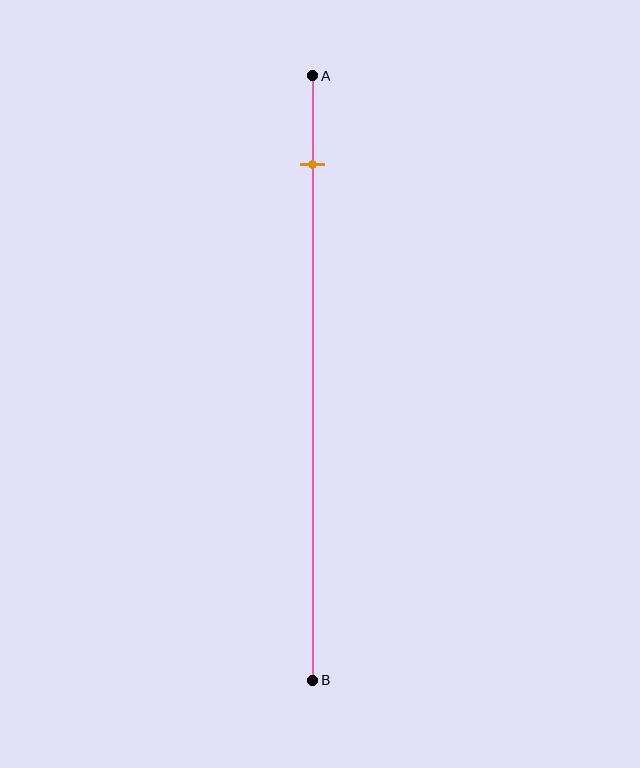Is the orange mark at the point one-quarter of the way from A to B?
No, the mark is at about 15% from A, not at the 25% one-quarter point.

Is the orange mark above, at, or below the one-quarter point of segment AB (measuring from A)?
The orange mark is above the one-quarter point of segment AB.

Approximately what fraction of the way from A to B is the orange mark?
The orange mark is approximately 15% of the way from A to B.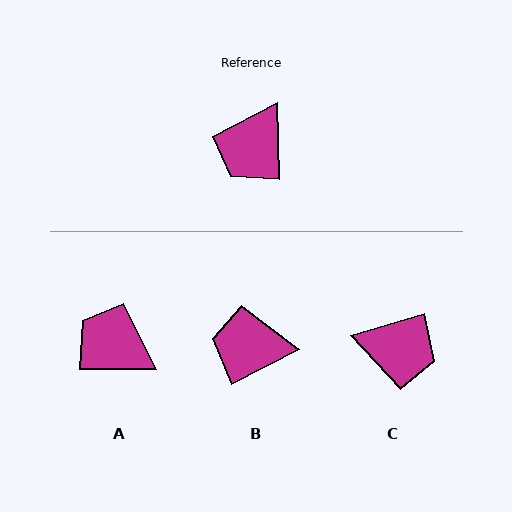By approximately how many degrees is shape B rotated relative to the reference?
Approximately 65 degrees clockwise.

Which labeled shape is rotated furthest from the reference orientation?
C, about 105 degrees away.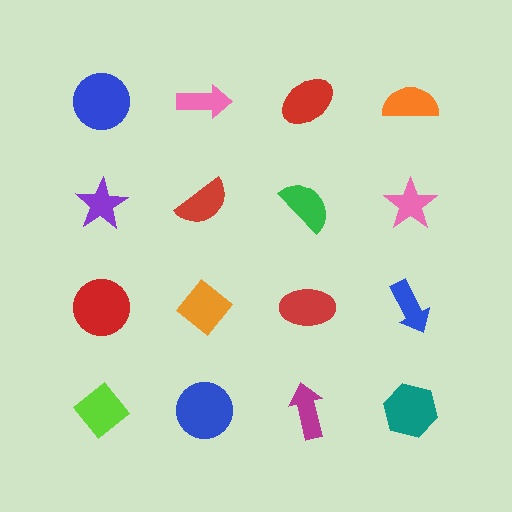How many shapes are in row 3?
4 shapes.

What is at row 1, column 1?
A blue circle.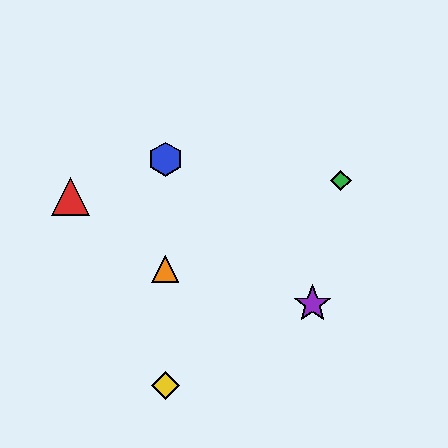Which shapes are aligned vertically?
The blue hexagon, the yellow diamond, the orange triangle are aligned vertically.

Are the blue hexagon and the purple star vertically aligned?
No, the blue hexagon is at x≈165 and the purple star is at x≈312.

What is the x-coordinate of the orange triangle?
The orange triangle is at x≈165.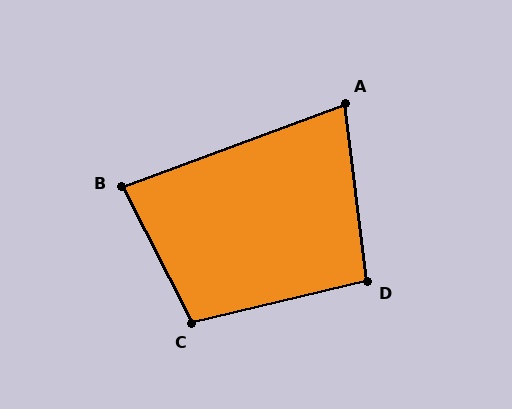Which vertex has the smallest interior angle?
A, at approximately 76 degrees.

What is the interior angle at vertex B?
Approximately 83 degrees (acute).